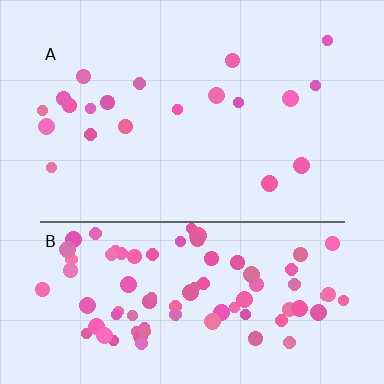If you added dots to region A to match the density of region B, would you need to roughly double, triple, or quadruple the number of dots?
Approximately quadruple.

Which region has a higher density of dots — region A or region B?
B (the bottom).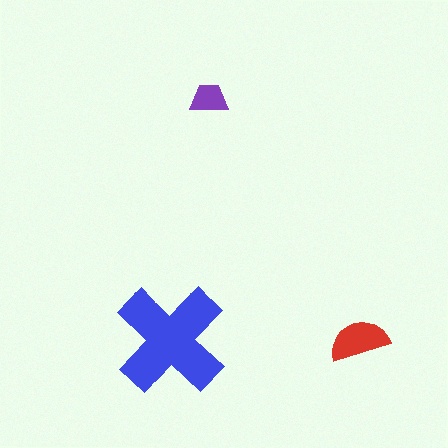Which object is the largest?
The blue cross.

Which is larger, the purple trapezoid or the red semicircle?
The red semicircle.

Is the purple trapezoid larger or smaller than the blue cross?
Smaller.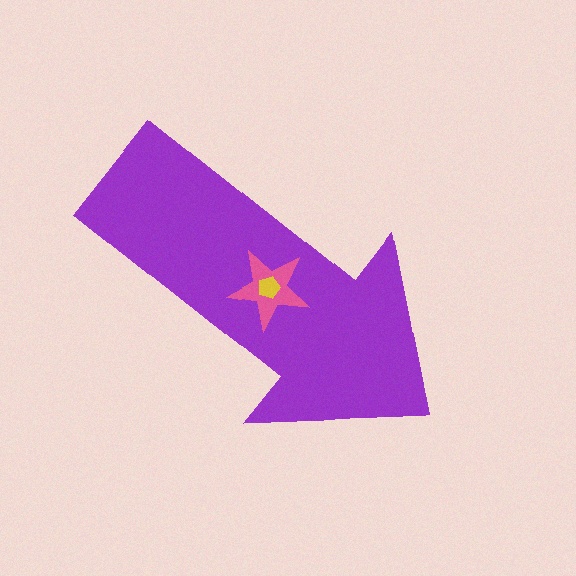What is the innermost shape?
The yellow pentagon.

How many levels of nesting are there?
3.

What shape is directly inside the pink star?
The yellow pentagon.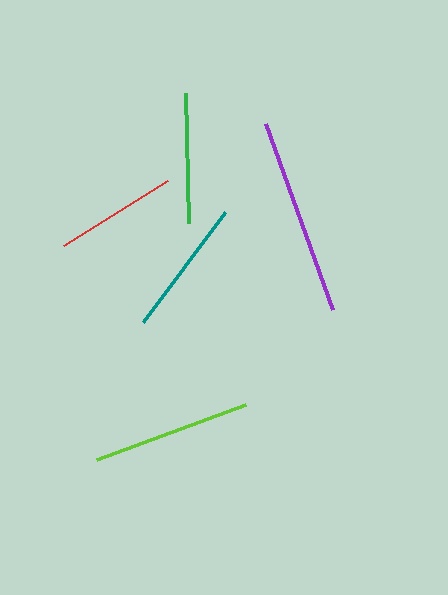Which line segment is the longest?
The purple line is the longest at approximately 197 pixels.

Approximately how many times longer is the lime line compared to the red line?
The lime line is approximately 1.3 times the length of the red line.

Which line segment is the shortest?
The red line is the shortest at approximately 122 pixels.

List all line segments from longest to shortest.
From longest to shortest: purple, lime, teal, green, red.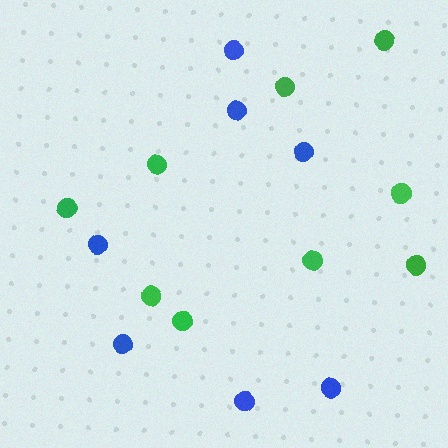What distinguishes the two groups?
There are 2 groups: one group of blue circles (7) and one group of green circles (9).